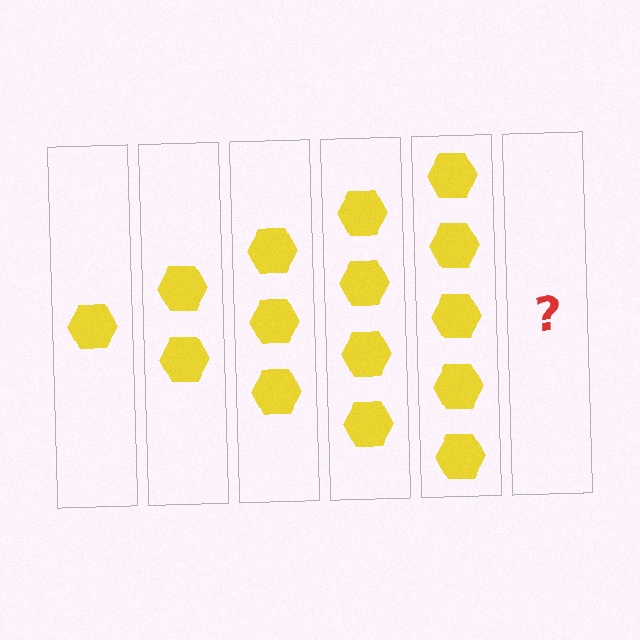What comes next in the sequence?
The next element should be 6 hexagons.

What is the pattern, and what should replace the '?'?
The pattern is that each step adds one more hexagon. The '?' should be 6 hexagons.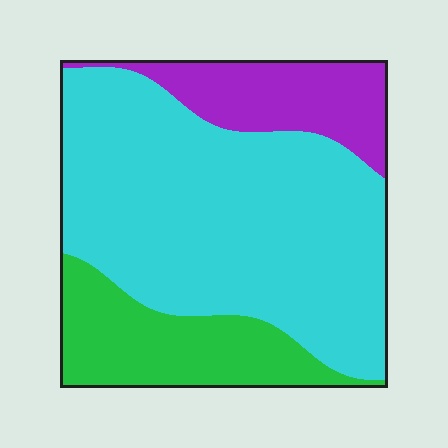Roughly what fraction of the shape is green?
Green takes up between a sixth and a third of the shape.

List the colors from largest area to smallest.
From largest to smallest: cyan, green, purple.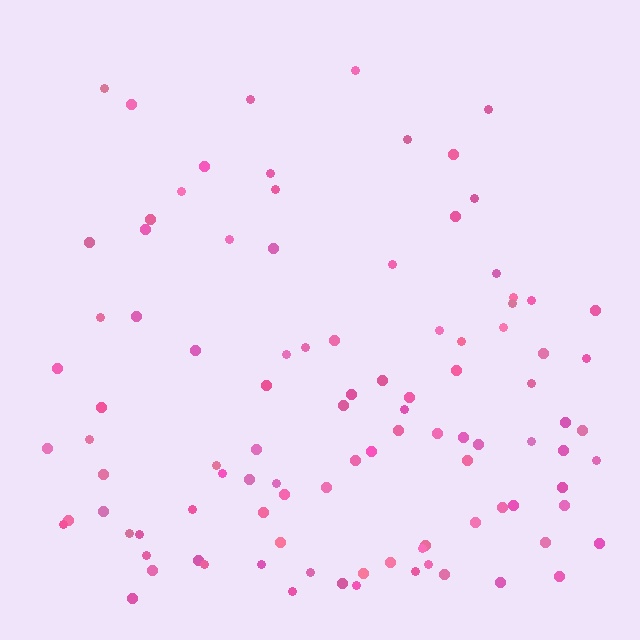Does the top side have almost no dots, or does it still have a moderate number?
Still a moderate number, just noticeably fewer than the bottom.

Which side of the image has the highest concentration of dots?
The bottom.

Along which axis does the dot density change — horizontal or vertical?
Vertical.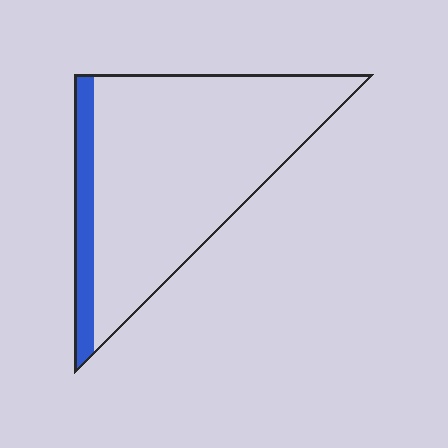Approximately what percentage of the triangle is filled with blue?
Approximately 15%.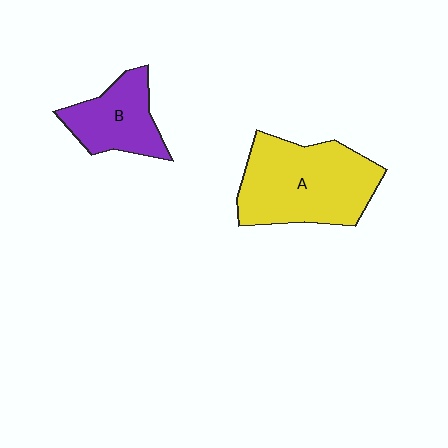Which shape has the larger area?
Shape A (yellow).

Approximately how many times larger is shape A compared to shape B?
Approximately 1.8 times.